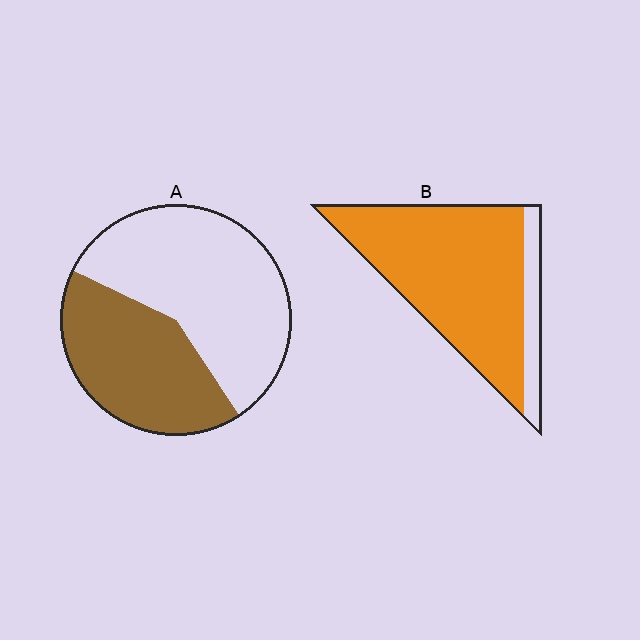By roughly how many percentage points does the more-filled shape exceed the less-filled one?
By roughly 45 percentage points (B over A).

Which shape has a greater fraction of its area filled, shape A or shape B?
Shape B.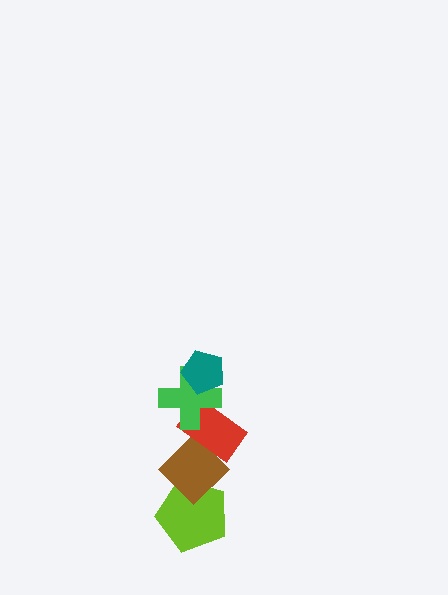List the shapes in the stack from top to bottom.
From top to bottom: the teal pentagon, the green cross, the red rectangle, the brown diamond, the lime pentagon.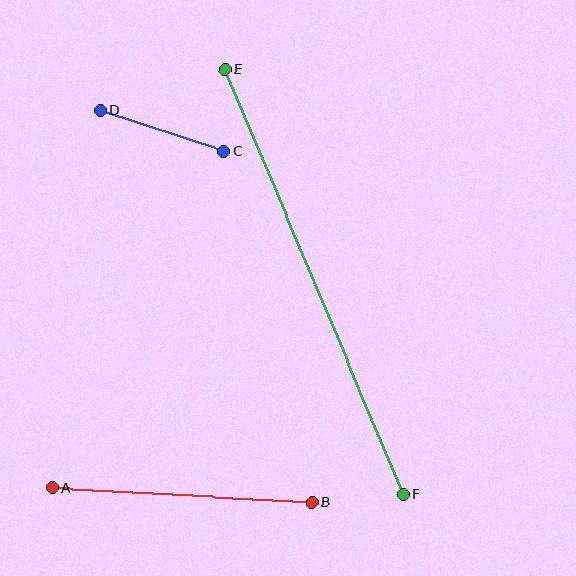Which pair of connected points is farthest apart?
Points E and F are farthest apart.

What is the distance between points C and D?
The distance is approximately 130 pixels.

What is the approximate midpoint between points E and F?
The midpoint is at approximately (314, 282) pixels.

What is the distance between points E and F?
The distance is approximately 461 pixels.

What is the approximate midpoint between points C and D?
The midpoint is at approximately (162, 130) pixels.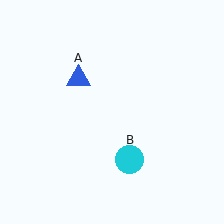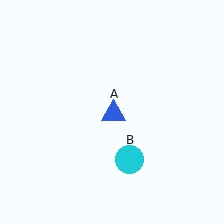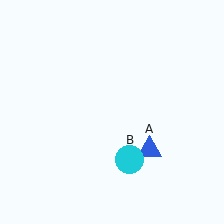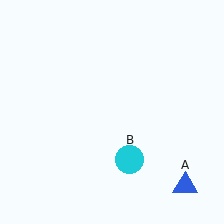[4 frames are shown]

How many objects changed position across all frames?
1 object changed position: blue triangle (object A).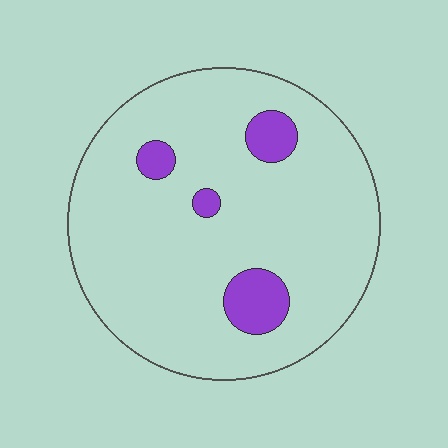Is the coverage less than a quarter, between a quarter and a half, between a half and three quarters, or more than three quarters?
Less than a quarter.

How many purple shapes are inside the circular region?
4.